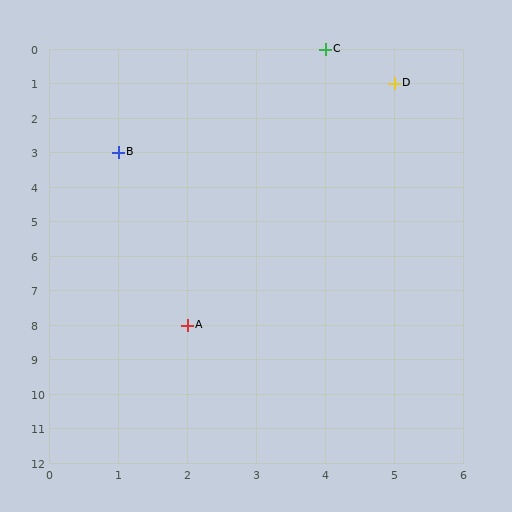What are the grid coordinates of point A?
Point A is at grid coordinates (2, 8).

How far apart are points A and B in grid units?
Points A and B are 1 column and 5 rows apart (about 5.1 grid units diagonally).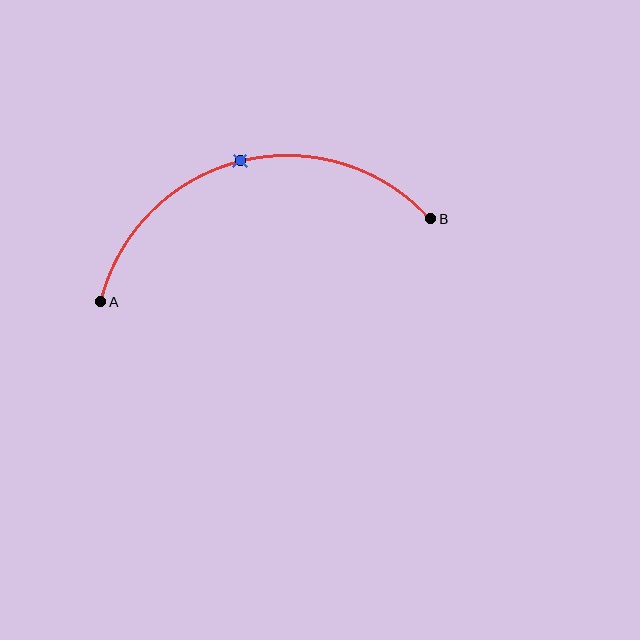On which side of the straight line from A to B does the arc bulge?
The arc bulges above the straight line connecting A and B.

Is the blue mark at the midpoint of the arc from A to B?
Yes. The blue mark lies on the arc at equal arc-length from both A and B — it is the arc midpoint.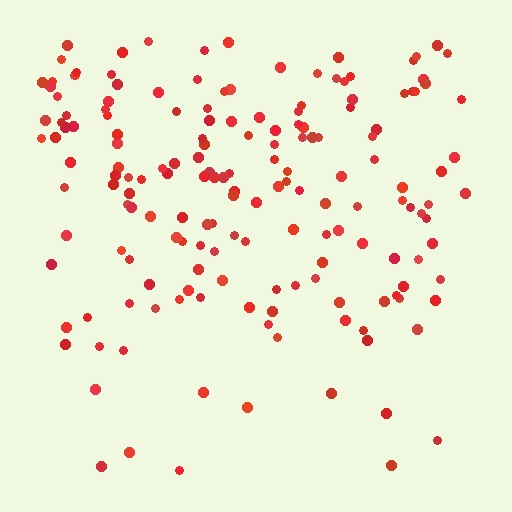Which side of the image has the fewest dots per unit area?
The bottom.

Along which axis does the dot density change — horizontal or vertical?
Vertical.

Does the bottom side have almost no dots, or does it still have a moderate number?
Still a moderate number, just noticeably fewer than the top.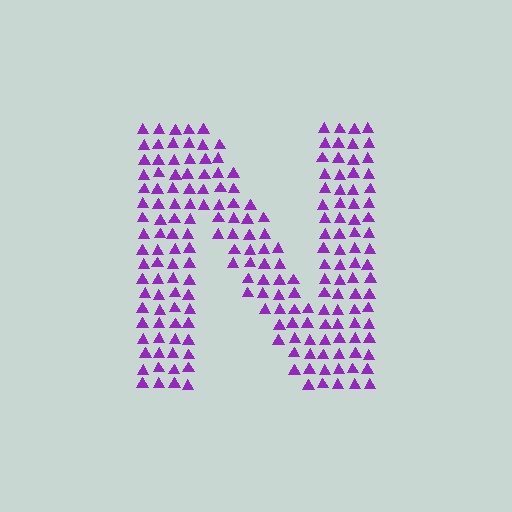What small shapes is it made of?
It is made of small triangles.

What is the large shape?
The large shape is the letter N.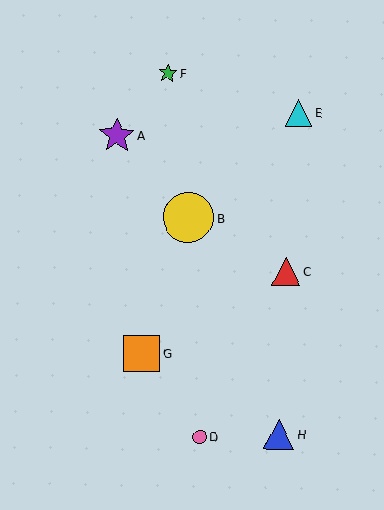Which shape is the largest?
The yellow circle (labeled B) is the largest.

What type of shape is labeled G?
Shape G is an orange square.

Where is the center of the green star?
The center of the green star is at (168, 73).